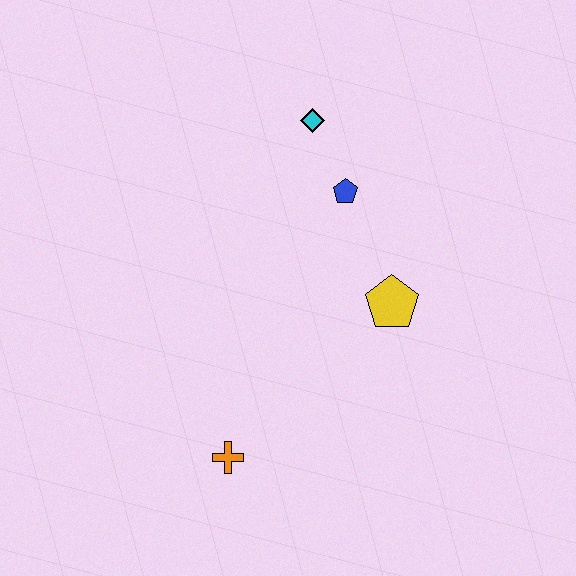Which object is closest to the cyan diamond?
The blue pentagon is closest to the cyan diamond.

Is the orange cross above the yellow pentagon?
No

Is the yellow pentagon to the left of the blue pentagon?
No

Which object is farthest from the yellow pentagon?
The orange cross is farthest from the yellow pentagon.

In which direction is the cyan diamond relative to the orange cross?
The cyan diamond is above the orange cross.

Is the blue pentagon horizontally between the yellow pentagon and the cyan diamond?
Yes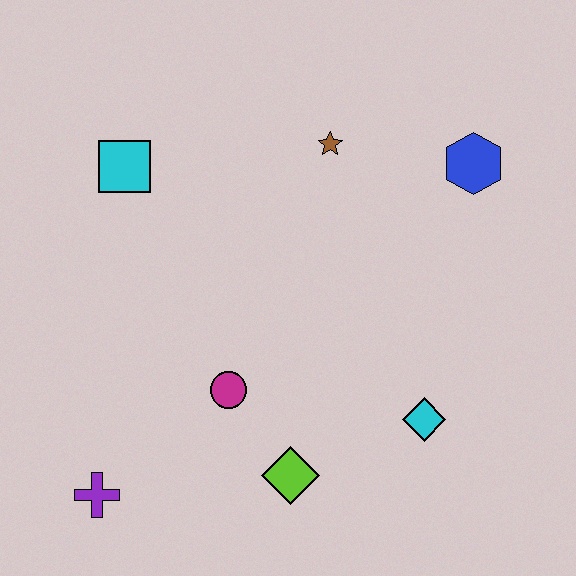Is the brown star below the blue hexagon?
No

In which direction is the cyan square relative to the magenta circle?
The cyan square is above the magenta circle.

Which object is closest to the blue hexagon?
The brown star is closest to the blue hexagon.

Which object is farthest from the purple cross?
The blue hexagon is farthest from the purple cross.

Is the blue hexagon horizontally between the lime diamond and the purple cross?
No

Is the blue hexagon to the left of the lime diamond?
No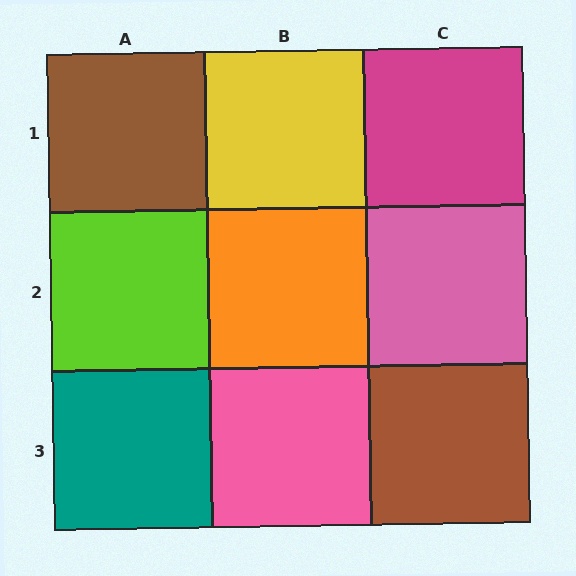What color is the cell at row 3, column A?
Teal.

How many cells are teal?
1 cell is teal.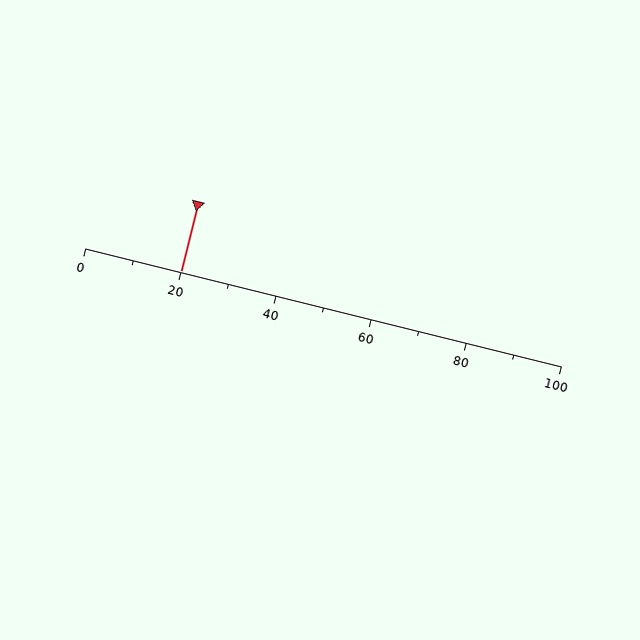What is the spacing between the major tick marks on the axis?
The major ticks are spaced 20 apart.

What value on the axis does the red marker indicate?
The marker indicates approximately 20.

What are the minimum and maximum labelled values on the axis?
The axis runs from 0 to 100.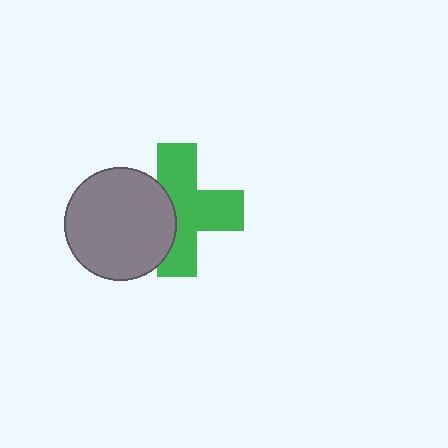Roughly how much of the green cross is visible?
Most of it is visible (roughly 66%).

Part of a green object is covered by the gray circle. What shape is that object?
It is a cross.